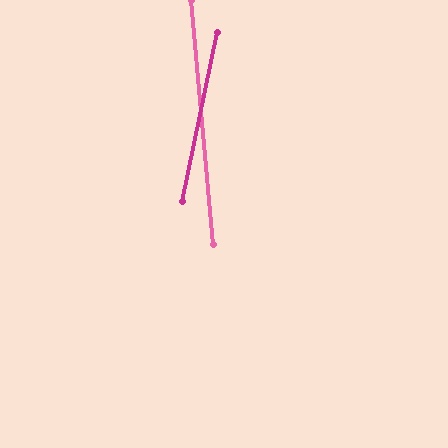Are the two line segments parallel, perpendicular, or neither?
Neither parallel nor perpendicular — they differ by about 17°.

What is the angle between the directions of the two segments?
Approximately 17 degrees.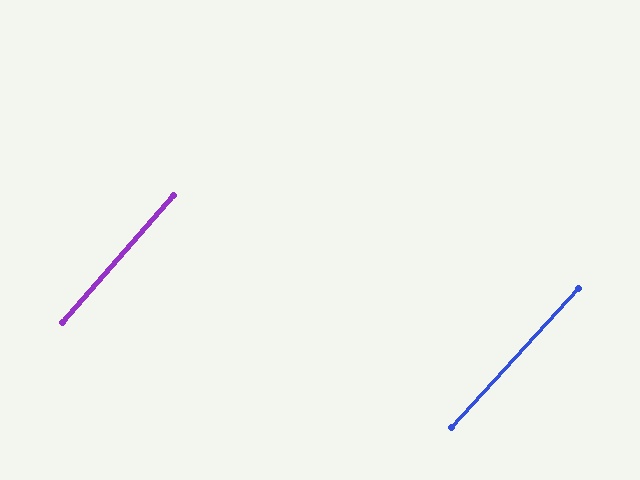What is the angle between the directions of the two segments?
Approximately 1 degree.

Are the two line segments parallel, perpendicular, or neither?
Parallel — their directions differ by only 1.2°.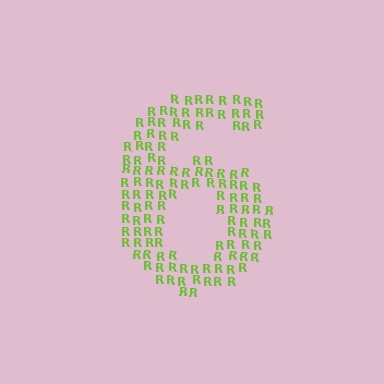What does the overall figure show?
The overall figure shows the digit 6.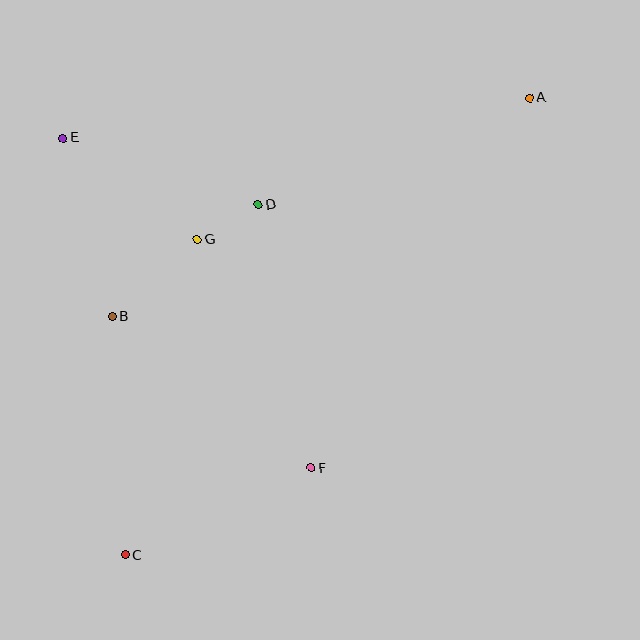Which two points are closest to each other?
Points D and G are closest to each other.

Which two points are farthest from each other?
Points A and C are farthest from each other.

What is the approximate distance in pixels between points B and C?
The distance between B and C is approximately 238 pixels.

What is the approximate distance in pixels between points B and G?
The distance between B and G is approximately 115 pixels.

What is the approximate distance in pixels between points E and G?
The distance between E and G is approximately 168 pixels.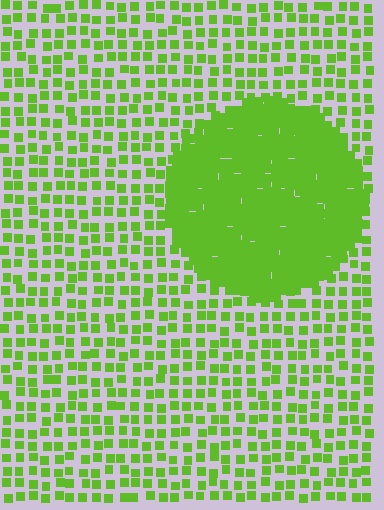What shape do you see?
I see a circle.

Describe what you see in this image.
The image contains small lime elements arranged at two different densities. A circle-shaped region is visible where the elements are more densely packed than the surrounding area.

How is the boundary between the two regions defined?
The boundary is defined by a change in element density (approximately 2.9x ratio). All elements are the same color, size, and shape.